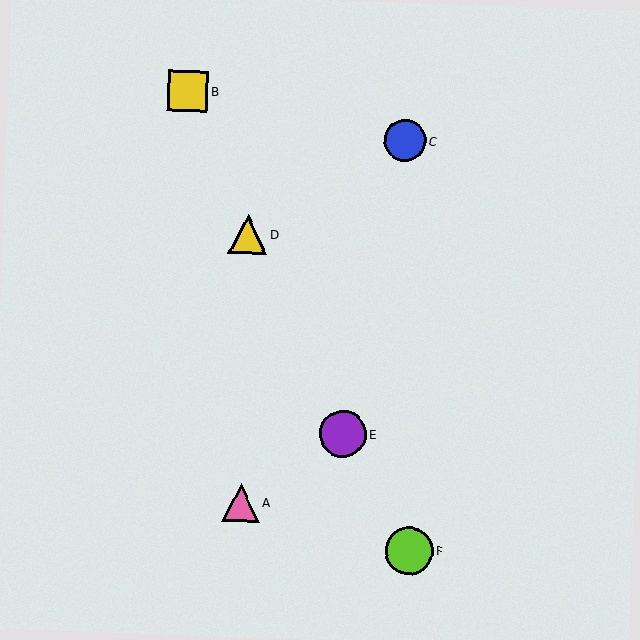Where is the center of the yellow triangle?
The center of the yellow triangle is at (248, 234).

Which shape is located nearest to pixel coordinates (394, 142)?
The blue circle (labeled C) at (405, 141) is nearest to that location.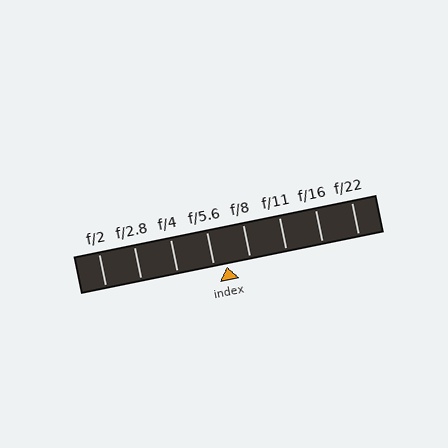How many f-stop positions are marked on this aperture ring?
There are 8 f-stop positions marked.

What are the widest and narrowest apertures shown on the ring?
The widest aperture shown is f/2 and the narrowest is f/22.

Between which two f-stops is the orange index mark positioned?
The index mark is between f/5.6 and f/8.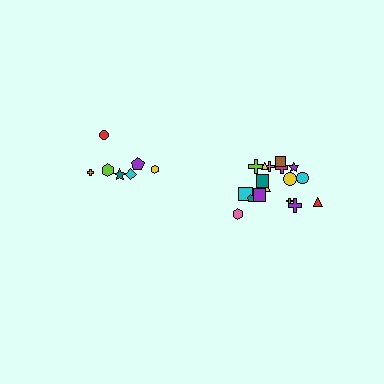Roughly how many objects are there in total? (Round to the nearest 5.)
Roughly 25 objects in total.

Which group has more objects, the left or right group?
The right group.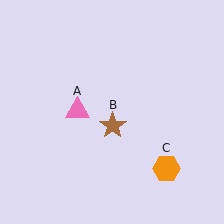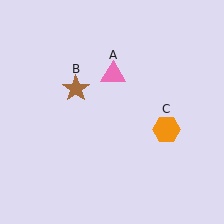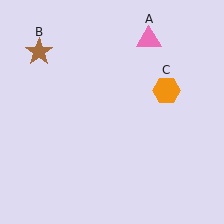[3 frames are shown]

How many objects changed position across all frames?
3 objects changed position: pink triangle (object A), brown star (object B), orange hexagon (object C).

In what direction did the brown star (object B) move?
The brown star (object B) moved up and to the left.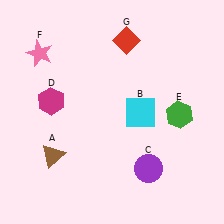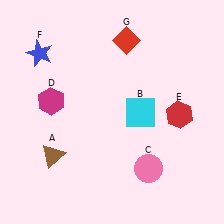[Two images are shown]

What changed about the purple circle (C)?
In Image 1, C is purple. In Image 2, it changed to pink.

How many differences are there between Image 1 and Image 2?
There are 3 differences between the two images.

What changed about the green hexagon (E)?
In Image 1, E is green. In Image 2, it changed to red.